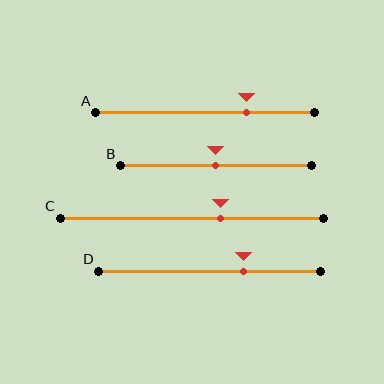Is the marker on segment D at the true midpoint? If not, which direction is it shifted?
No, the marker on segment D is shifted to the right by about 15% of the segment length.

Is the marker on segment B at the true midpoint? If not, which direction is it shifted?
Yes, the marker on segment B is at the true midpoint.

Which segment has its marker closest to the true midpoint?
Segment B has its marker closest to the true midpoint.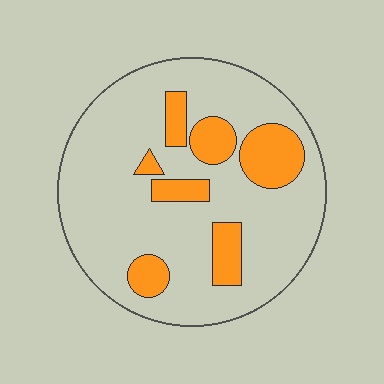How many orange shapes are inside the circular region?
7.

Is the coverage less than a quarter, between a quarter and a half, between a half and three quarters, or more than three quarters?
Less than a quarter.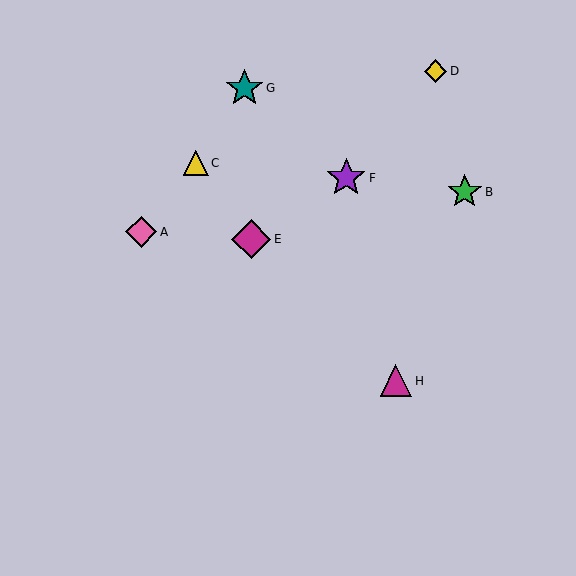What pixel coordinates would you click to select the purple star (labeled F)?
Click at (346, 178) to select the purple star F.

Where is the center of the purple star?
The center of the purple star is at (346, 178).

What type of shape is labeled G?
Shape G is a teal star.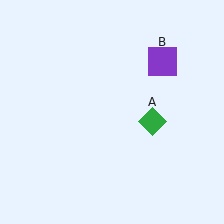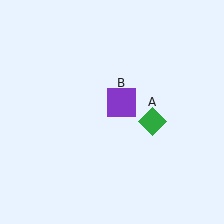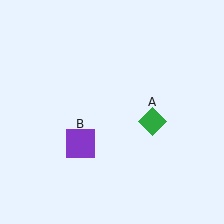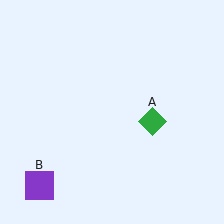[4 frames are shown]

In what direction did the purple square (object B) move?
The purple square (object B) moved down and to the left.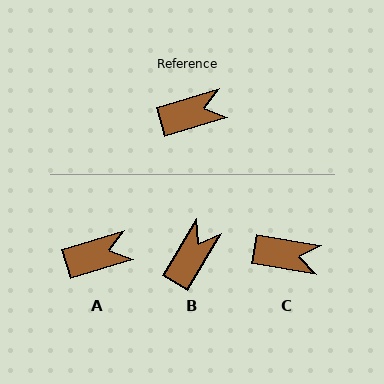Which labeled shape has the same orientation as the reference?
A.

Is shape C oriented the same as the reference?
No, it is off by about 27 degrees.